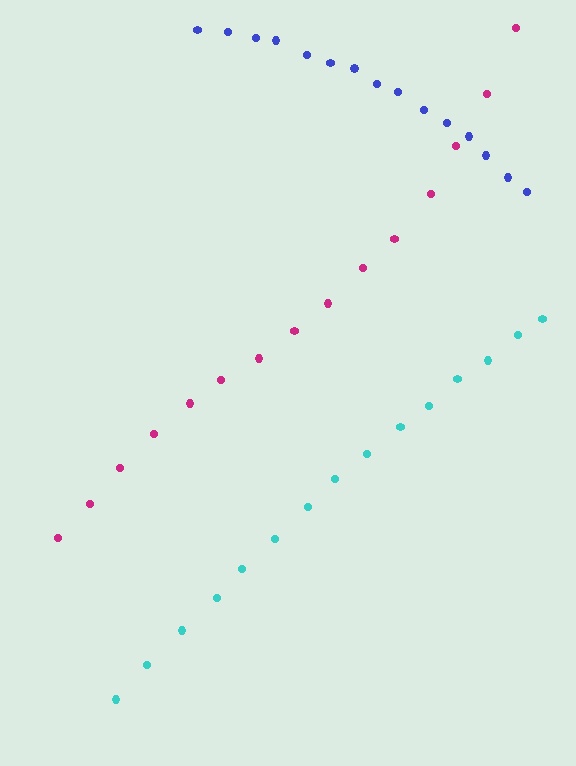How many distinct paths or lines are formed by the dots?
There are 3 distinct paths.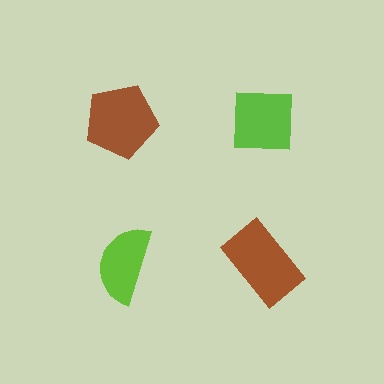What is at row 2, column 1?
A lime semicircle.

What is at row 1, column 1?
A brown pentagon.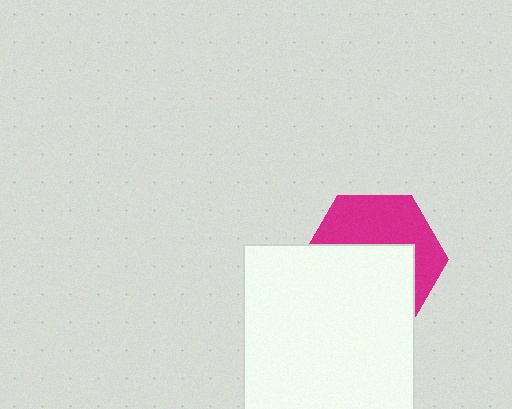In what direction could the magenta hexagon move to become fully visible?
The magenta hexagon could move up. That would shift it out from behind the white rectangle entirely.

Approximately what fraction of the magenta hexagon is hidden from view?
Roughly 56% of the magenta hexagon is hidden behind the white rectangle.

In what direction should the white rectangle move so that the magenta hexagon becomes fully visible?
The white rectangle should move down. That is the shortest direction to clear the overlap and leave the magenta hexagon fully visible.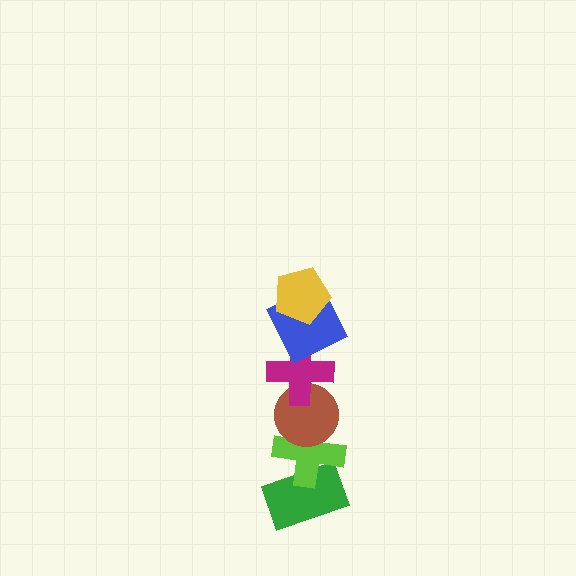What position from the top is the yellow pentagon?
The yellow pentagon is 1st from the top.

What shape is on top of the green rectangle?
The lime cross is on top of the green rectangle.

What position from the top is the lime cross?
The lime cross is 5th from the top.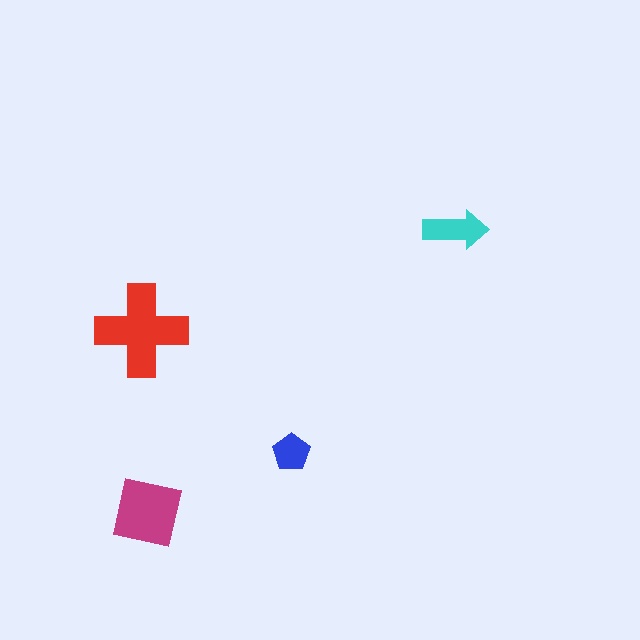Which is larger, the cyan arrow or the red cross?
The red cross.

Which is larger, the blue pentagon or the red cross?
The red cross.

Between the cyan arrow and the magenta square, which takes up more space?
The magenta square.